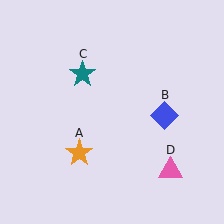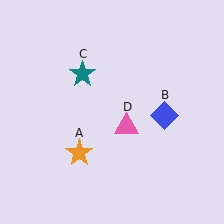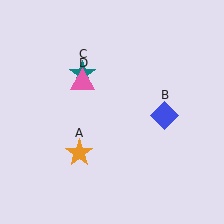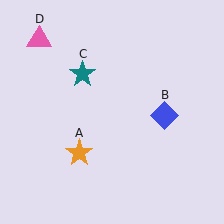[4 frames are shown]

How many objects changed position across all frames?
1 object changed position: pink triangle (object D).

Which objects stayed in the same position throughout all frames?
Orange star (object A) and blue diamond (object B) and teal star (object C) remained stationary.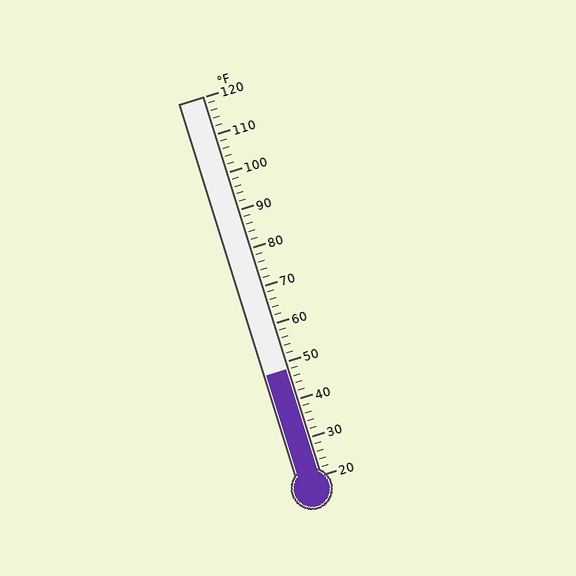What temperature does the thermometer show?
The thermometer shows approximately 48°F.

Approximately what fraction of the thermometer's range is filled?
The thermometer is filled to approximately 30% of its range.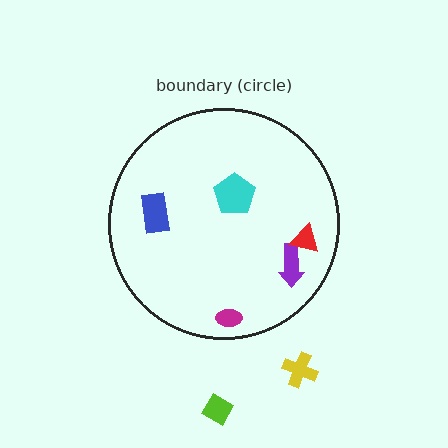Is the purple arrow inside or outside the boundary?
Inside.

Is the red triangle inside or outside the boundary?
Inside.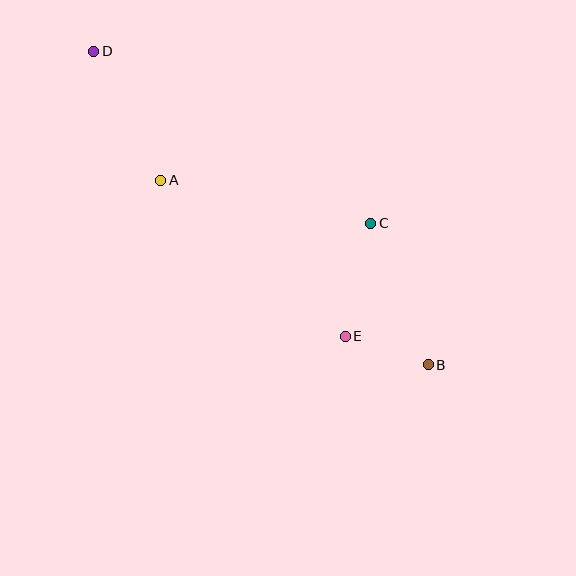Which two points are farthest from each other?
Points B and D are farthest from each other.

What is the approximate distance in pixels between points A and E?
The distance between A and E is approximately 241 pixels.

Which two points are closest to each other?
Points B and E are closest to each other.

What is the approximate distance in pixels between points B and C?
The distance between B and C is approximately 152 pixels.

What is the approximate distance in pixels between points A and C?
The distance between A and C is approximately 214 pixels.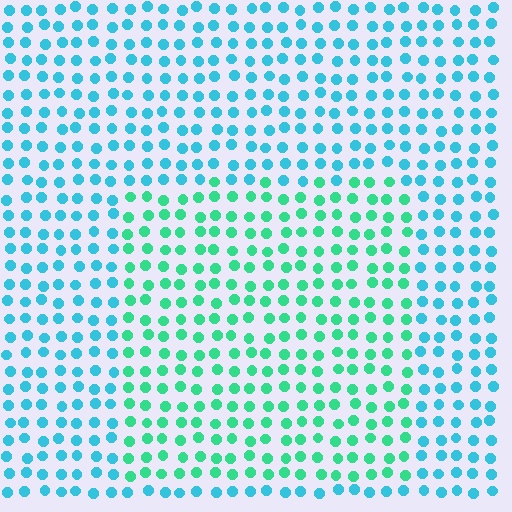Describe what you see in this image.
The image is filled with small cyan elements in a uniform arrangement. A rectangle-shaped region is visible where the elements are tinted to a slightly different hue, forming a subtle color boundary.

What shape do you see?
I see a rectangle.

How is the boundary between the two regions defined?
The boundary is defined purely by a slight shift in hue (about 38 degrees). Spacing, size, and orientation are identical on both sides.